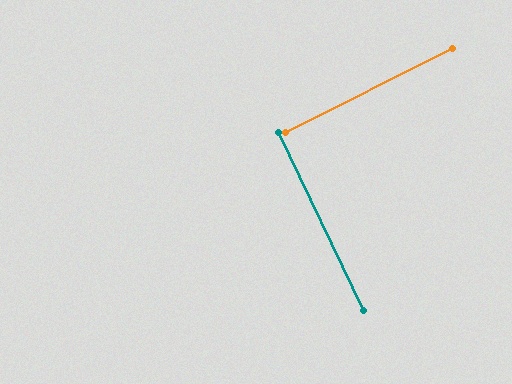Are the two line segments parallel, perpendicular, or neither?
Perpendicular — they meet at approximately 89°.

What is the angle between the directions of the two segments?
Approximately 89 degrees.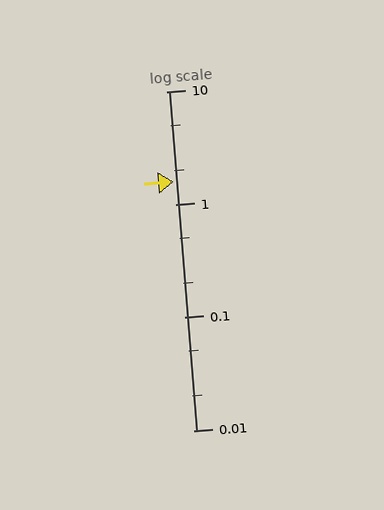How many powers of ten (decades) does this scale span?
The scale spans 3 decades, from 0.01 to 10.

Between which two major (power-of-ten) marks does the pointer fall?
The pointer is between 1 and 10.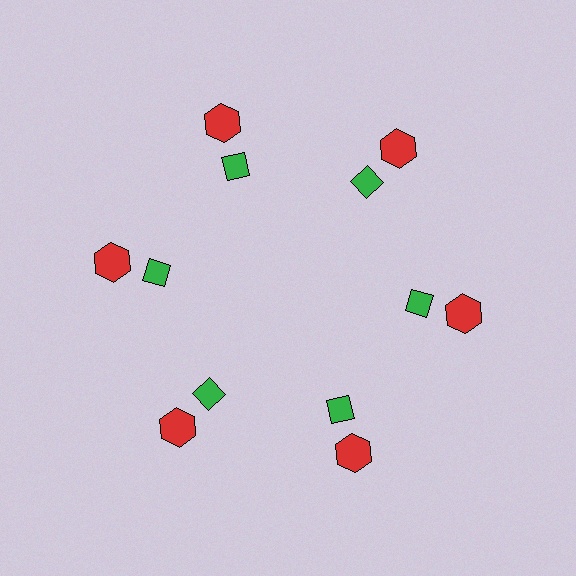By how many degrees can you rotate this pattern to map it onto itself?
The pattern maps onto itself every 60 degrees of rotation.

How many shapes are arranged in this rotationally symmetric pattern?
There are 12 shapes, arranged in 6 groups of 2.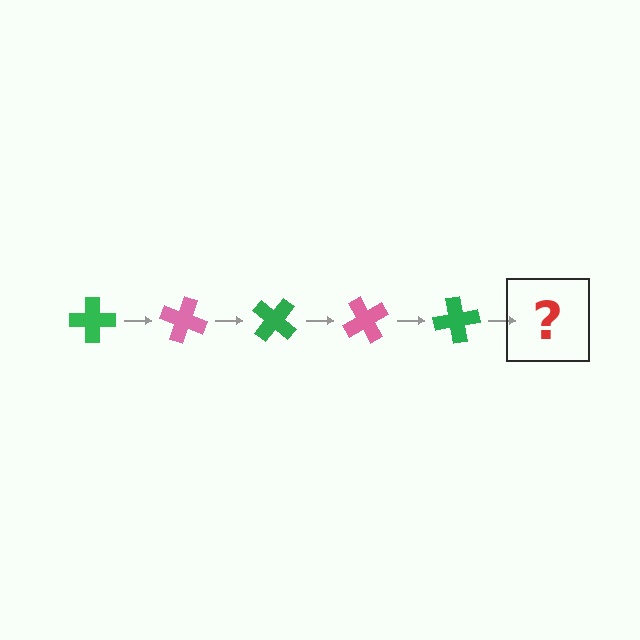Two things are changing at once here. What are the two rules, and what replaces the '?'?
The two rules are that it rotates 20 degrees each step and the color cycles through green and pink. The '?' should be a pink cross, rotated 100 degrees from the start.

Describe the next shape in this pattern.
It should be a pink cross, rotated 100 degrees from the start.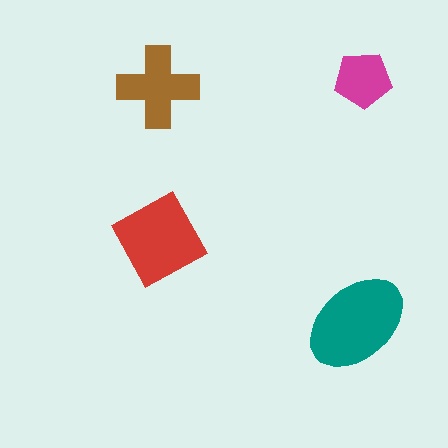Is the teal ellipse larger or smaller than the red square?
Larger.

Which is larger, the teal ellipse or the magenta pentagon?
The teal ellipse.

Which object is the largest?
The teal ellipse.